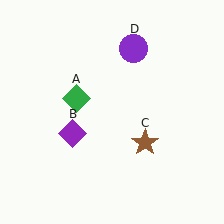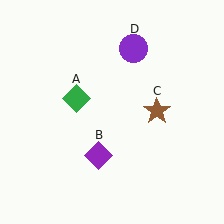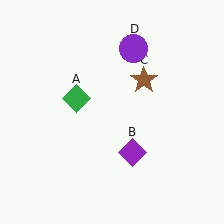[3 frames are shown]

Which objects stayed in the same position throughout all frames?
Green diamond (object A) and purple circle (object D) remained stationary.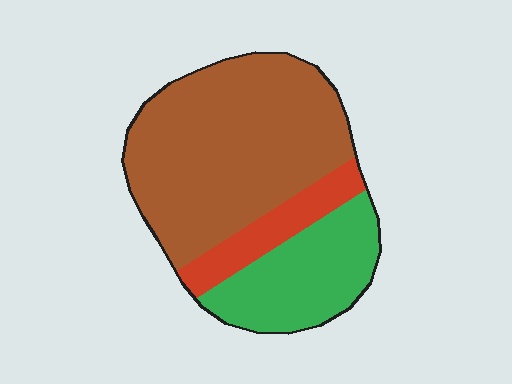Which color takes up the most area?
Brown, at roughly 60%.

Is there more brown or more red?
Brown.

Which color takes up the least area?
Red, at roughly 15%.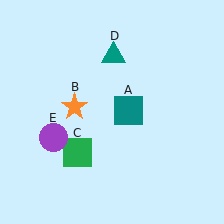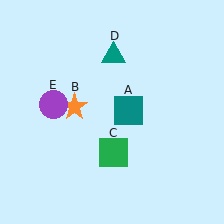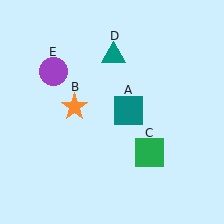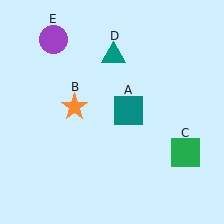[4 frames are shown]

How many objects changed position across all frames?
2 objects changed position: green square (object C), purple circle (object E).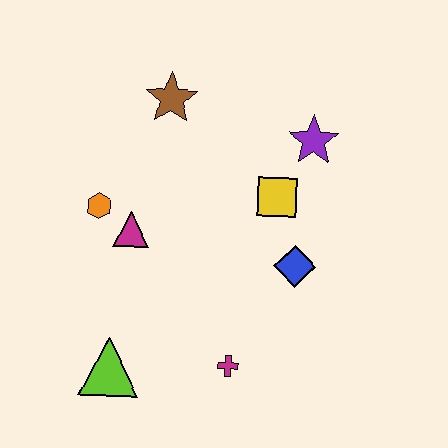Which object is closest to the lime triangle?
The magenta cross is closest to the lime triangle.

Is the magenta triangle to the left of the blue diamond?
Yes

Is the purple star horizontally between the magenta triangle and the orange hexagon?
No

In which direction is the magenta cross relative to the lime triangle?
The magenta cross is to the right of the lime triangle.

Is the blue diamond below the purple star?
Yes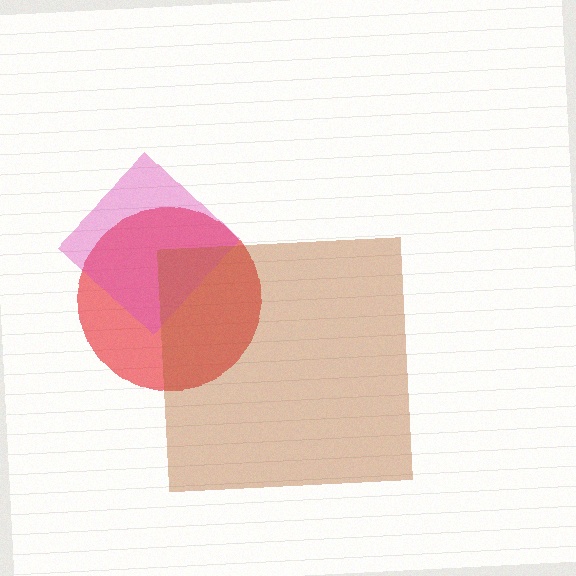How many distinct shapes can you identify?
There are 3 distinct shapes: a red circle, a pink diamond, a brown square.